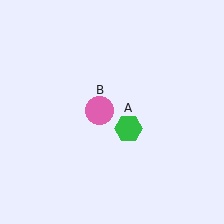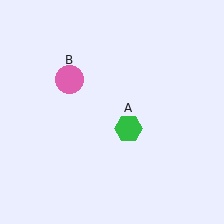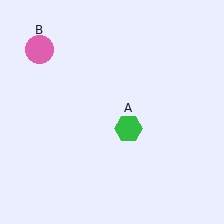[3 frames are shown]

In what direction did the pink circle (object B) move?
The pink circle (object B) moved up and to the left.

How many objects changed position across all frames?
1 object changed position: pink circle (object B).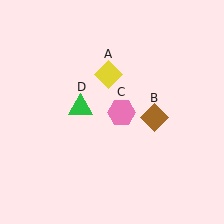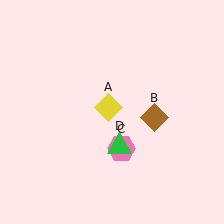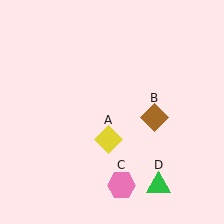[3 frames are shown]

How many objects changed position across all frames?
3 objects changed position: yellow diamond (object A), pink hexagon (object C), green triangle (object D).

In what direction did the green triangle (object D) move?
The green triangle (object D) moved down and to the right.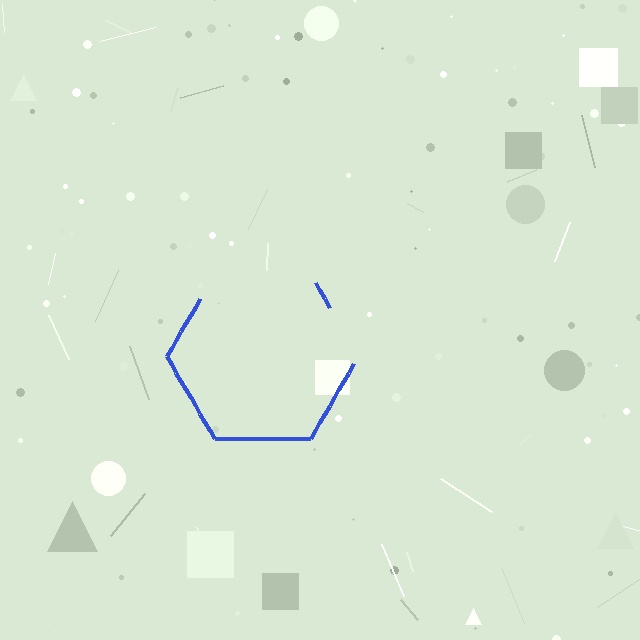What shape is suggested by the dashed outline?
The dashed outline suggests a hexagon.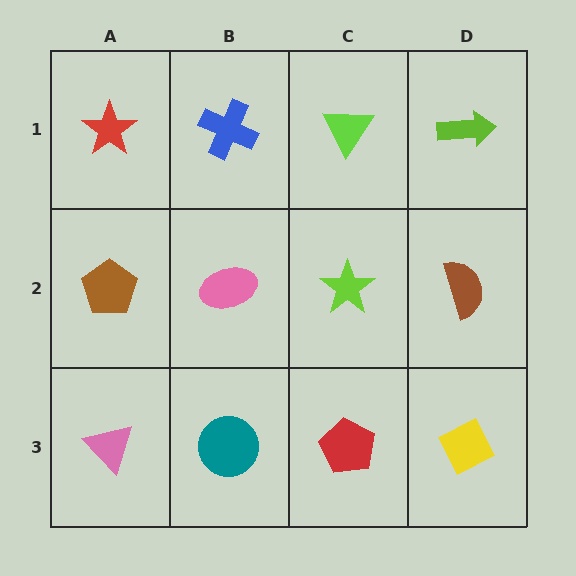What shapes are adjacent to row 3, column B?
A pink ellipse (row 2, column B), a pink triangle (row 3, column A), a red pentagon (row 3, column C).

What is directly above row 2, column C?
A lime triangle.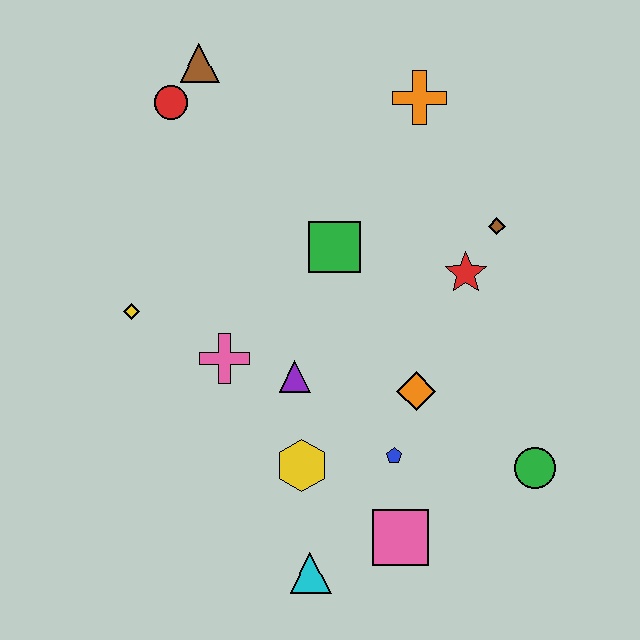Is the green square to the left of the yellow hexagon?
No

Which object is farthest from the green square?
The cyan triangle is farthest from the green square.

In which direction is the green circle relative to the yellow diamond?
The green circle is to the right of the yellow diamond.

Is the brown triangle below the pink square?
No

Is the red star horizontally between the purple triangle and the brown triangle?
No